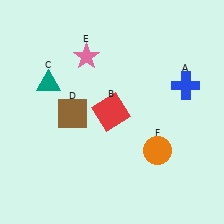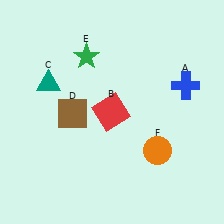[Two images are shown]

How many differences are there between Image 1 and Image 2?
There is 1 difference between the two images.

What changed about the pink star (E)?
In Image 1, E is pink. In Image 2, it changed to green.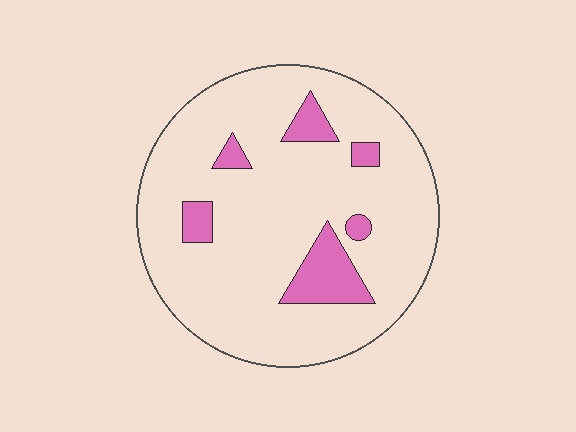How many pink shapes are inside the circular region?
6.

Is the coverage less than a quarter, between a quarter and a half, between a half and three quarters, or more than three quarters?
Less than a quarter.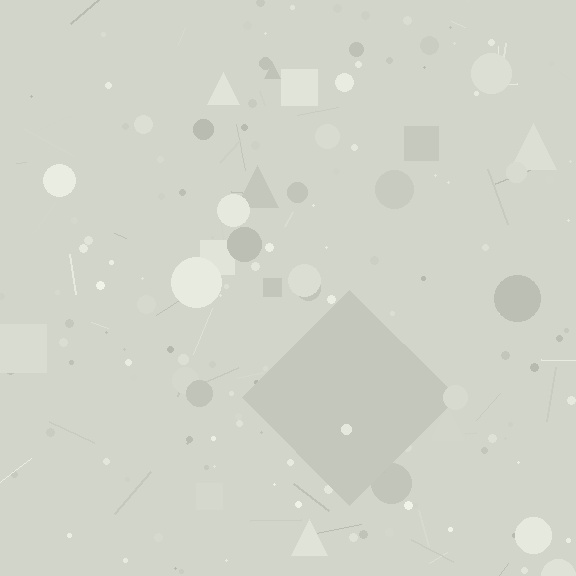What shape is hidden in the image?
A diamond is hidden in the image.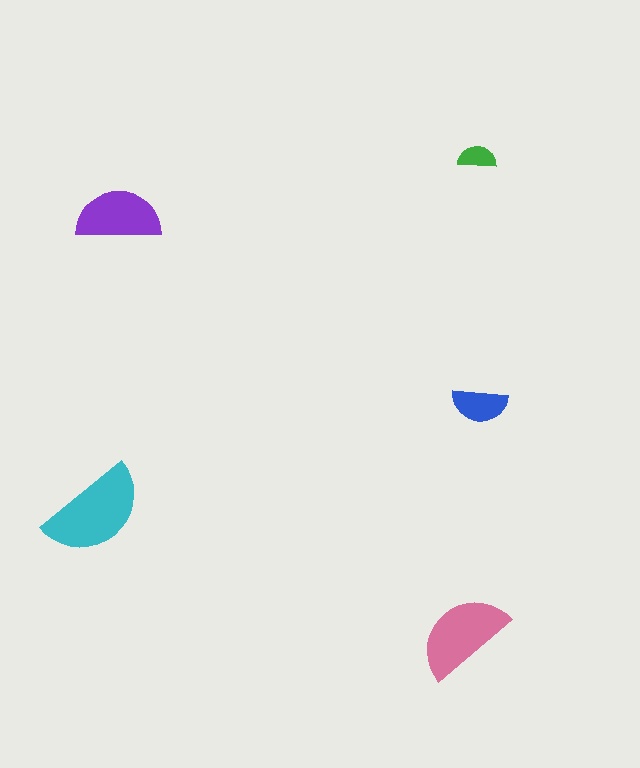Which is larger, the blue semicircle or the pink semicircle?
The pink one.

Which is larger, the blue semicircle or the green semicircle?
The blue one.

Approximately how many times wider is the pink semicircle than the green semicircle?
About 2.5 times wider.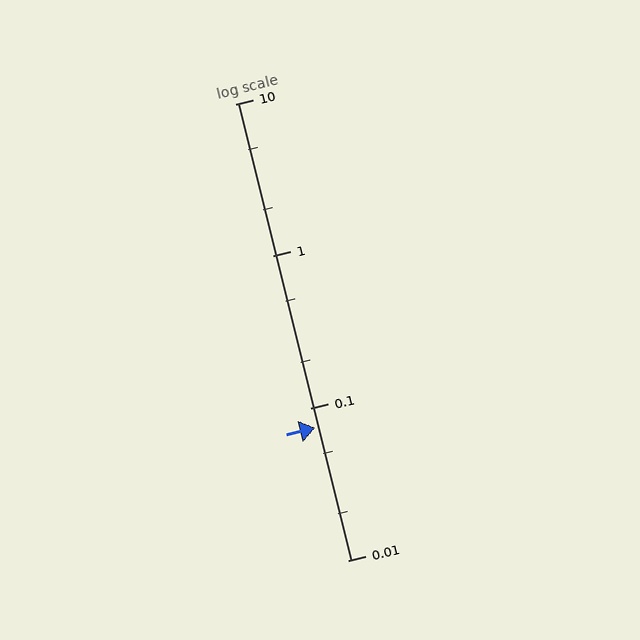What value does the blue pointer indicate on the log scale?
The pointer indicates approximately 0.074.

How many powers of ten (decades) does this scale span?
The scale spans 3 decades, from 0.01 to 10.